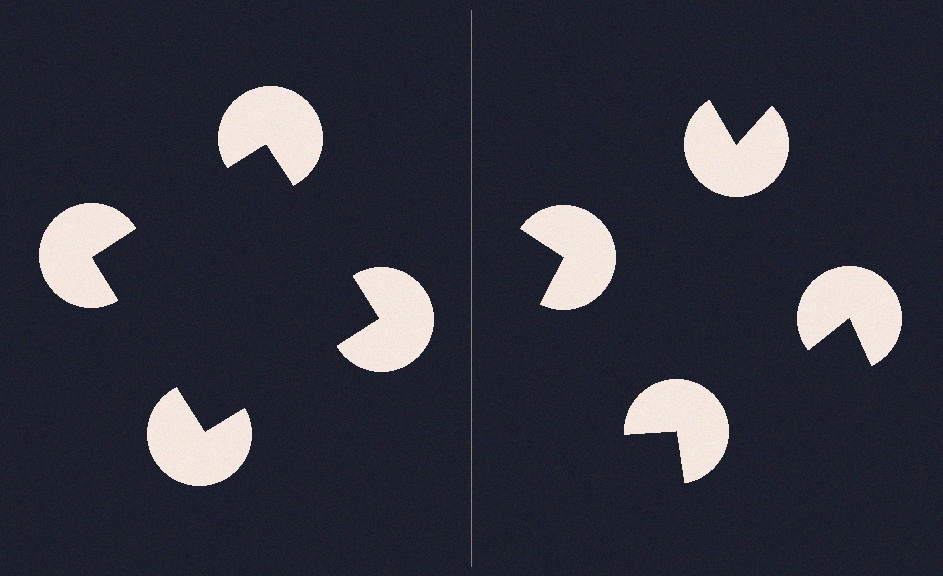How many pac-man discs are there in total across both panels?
8 — 4 on each side.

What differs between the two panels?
The pac-man discs are positioned identically on both sides; only the wedge orientations differ. On the left they align to a square; on the right they are misaligned.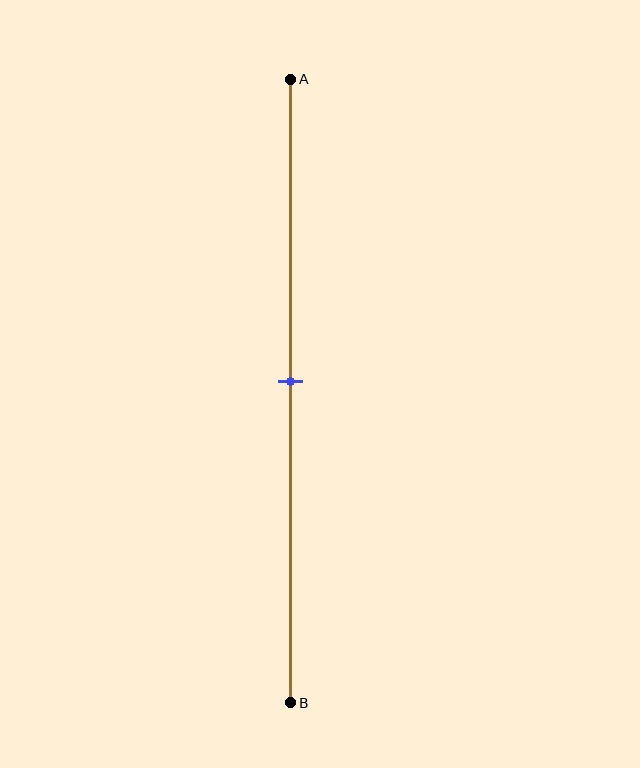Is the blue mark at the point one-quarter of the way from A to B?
No, the mark is at about 50% from A, not at the 25% one-quarter point.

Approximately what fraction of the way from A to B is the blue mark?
The blue mark is approximately 50% of the way from A to B.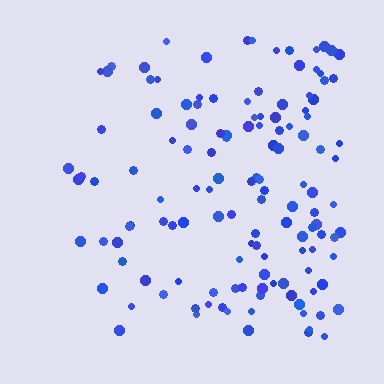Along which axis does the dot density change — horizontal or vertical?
Horizontal.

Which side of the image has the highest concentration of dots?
The right.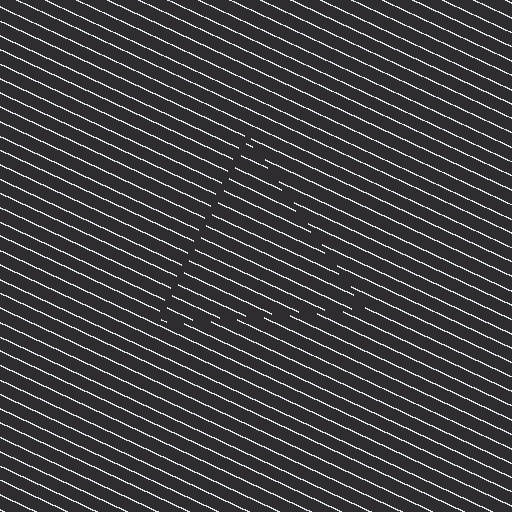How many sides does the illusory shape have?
3 sides — the line-ends trace a triangle.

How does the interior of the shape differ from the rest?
The interior of the shape contains the same grating, shifted by half a period — the contour is defined by the phase discontinuity where line-ends from the inner and outer gratings abut.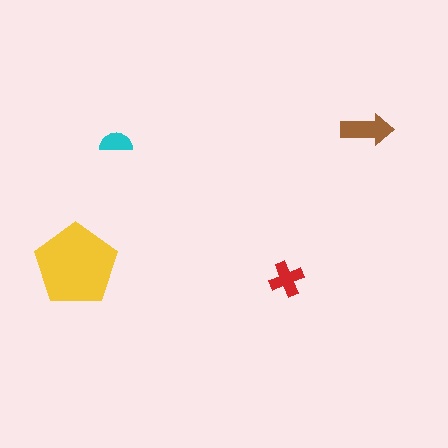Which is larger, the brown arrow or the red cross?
The brown arrow.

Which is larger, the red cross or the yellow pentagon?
The yellow pentagon.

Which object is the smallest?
The cyan semicircle.